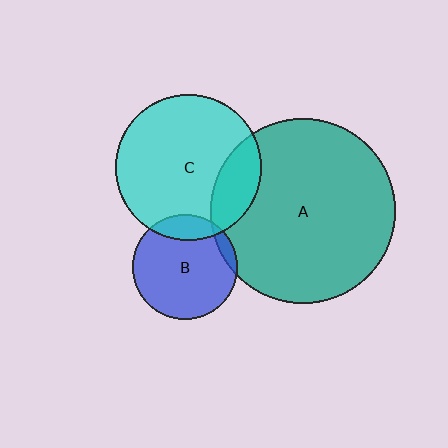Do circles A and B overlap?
Yes.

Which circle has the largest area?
Circle A (teal).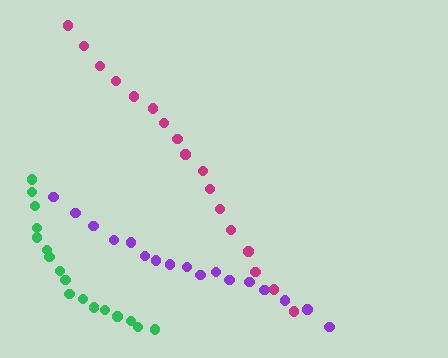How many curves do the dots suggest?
There are 3 distinct paths.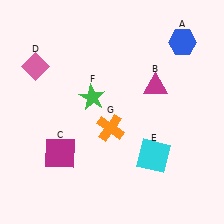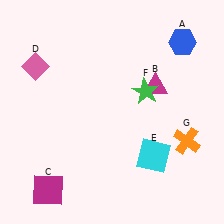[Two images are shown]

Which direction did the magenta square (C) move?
The magenta square (C) moved down.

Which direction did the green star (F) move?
The green star (F) moved right.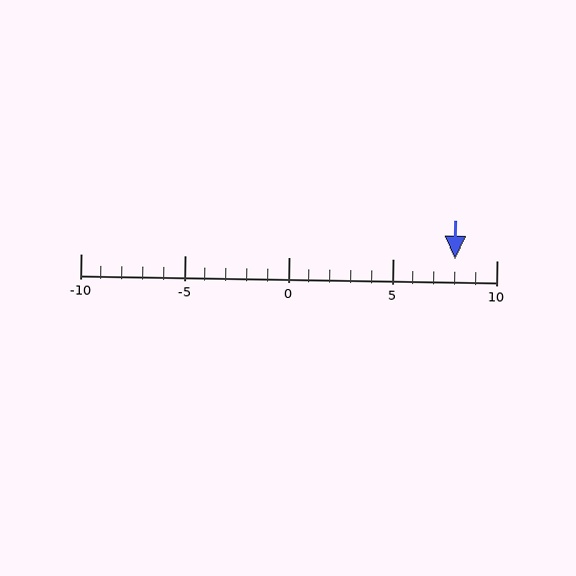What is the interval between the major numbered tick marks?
The major tick marks are spaced 5 units apart.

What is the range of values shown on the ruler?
The ruler shows values from -10 to 10.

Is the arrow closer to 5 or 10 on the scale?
The arrow is closer to 10.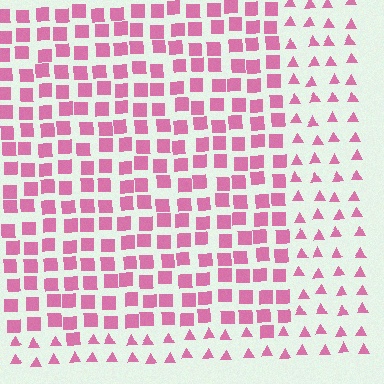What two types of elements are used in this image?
The image uses squares inside the rectangle region and triangles outside it.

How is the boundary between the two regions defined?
The boundary is defined by a change in element shape: squares inside vs. triangles outside. All elements share the same color and spacing.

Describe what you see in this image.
The image is filled with small pink elements arranged in a uniform grid. A rectangle-shaped region contains squares, while the surrounding area contains triangles. The boundary is defined purely by the change in element shape.